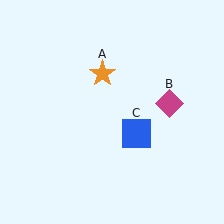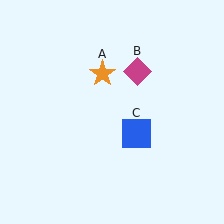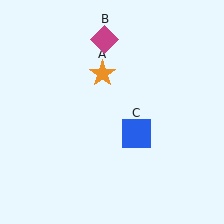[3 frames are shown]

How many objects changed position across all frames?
1 object changed position: magenta diamond (object B).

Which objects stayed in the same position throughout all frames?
Orange star (object A) and blue square (object C) remained stationary.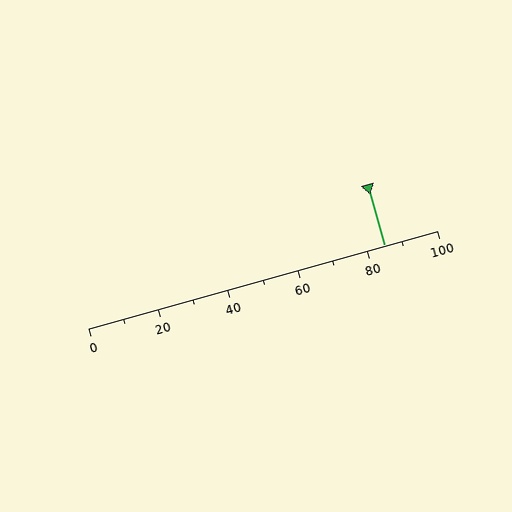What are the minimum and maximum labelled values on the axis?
The axis runs from 0 to 100.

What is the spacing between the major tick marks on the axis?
The major ticks are spaced 20 apart.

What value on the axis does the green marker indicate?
The marker indicates approximately 85.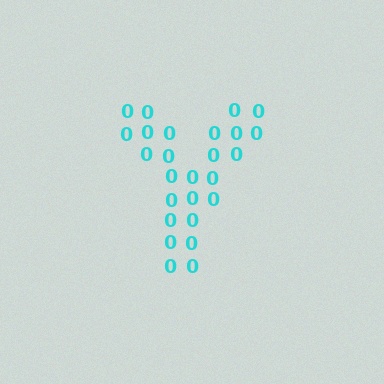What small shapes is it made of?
It is made of small digit 0's.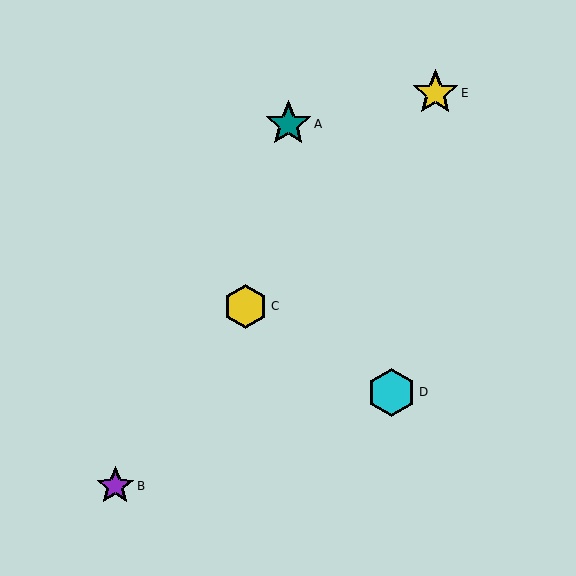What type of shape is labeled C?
Shape C is a yellow hexagon.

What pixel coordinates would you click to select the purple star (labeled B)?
Click at (115, 486) to select the purple star B.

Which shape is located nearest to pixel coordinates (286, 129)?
The teal star (labeled A) at (288, 124) is nearest to that location.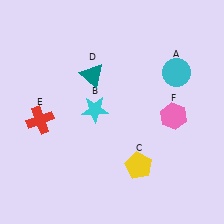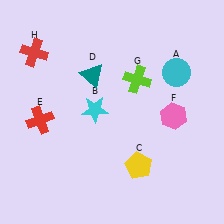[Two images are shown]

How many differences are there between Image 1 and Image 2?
There are 2 differences between the two images.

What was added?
A lime cross (G), a red cross (H) were added in Image 2.